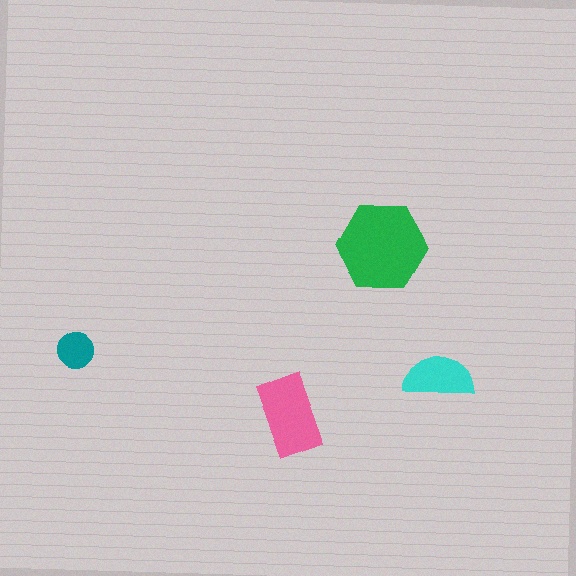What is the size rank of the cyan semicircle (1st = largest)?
3rd.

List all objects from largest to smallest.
The green hexagon, the pink rectangle, the cyan semicircle, the teal circle.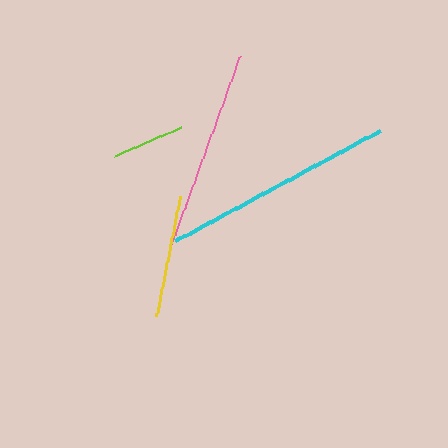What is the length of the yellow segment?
The yellow segment is approximately 123 pixels long.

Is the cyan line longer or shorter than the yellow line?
The cyan line is longer than the yellow line.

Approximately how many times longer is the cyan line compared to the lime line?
The cyan line is approximately 3.2 times the length of the lime line.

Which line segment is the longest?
The cyan line is the longest at approximately 232 pixels.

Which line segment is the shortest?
The lime line is the shortest at approximately 72 pixels.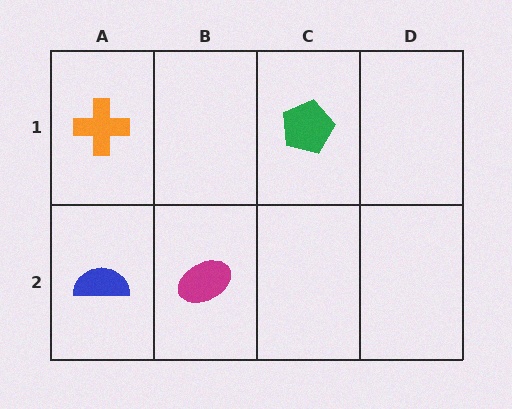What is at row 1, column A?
An orange cross.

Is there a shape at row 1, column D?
No, that cell is empty.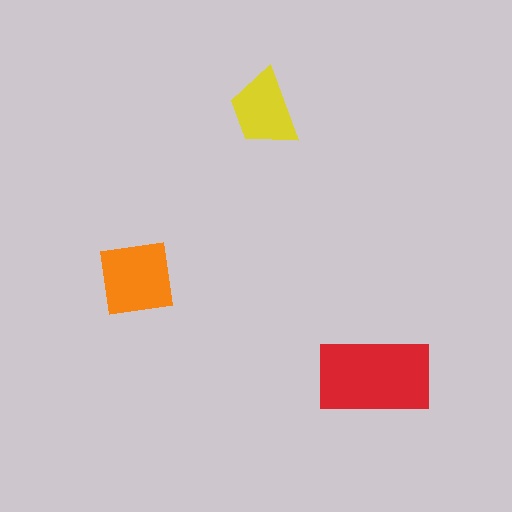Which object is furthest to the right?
The red rectangle is rightmost.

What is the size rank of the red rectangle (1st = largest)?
1st.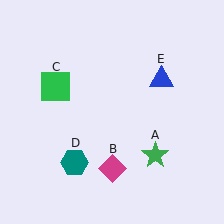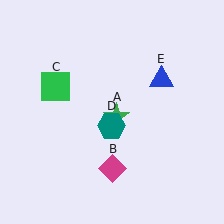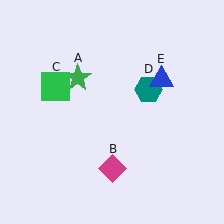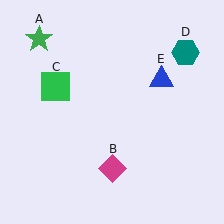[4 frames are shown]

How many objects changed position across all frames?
2 objects changed position: green star (object A), teal hexagon (object D).